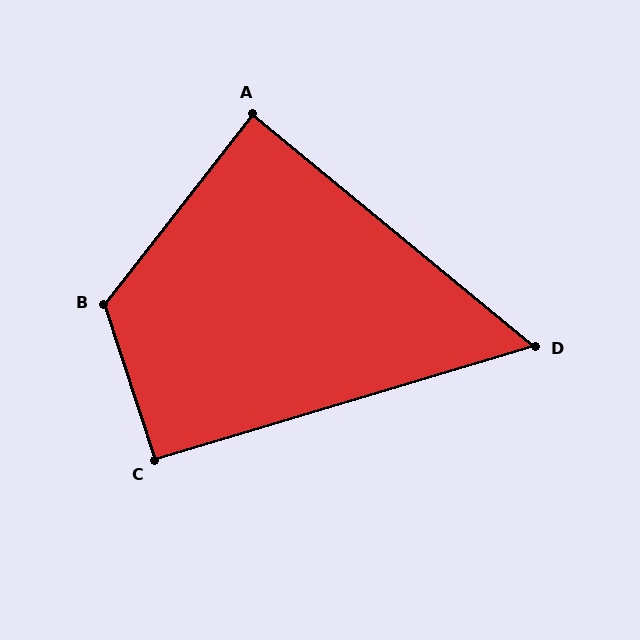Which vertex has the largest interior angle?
B, at approximately 124 degrees.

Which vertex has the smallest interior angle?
D, at approximately 56 degrees.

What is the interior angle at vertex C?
Approximately 91 degrees (approximately right).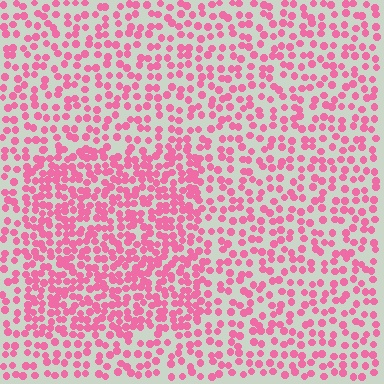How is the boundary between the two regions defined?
The boundary is defined by a change in element density (approximately 1.8x ratio). All elements are the same color, size, and shape.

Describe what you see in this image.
The image contains small pink elements arranged at two different densities. A rectangle-shaped region is visible where the elements are more densely packed than the surrounding area.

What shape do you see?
I see a rectangle.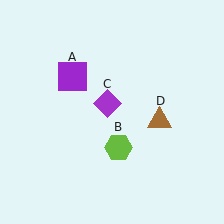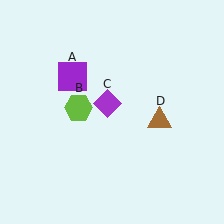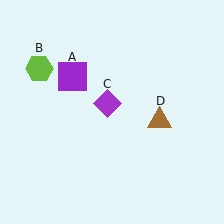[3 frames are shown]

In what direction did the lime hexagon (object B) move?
The lime hexagon (object B) moved up and to the left.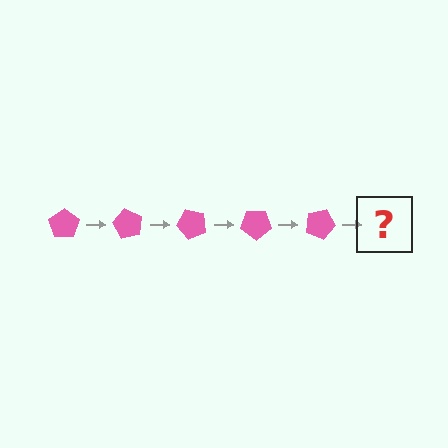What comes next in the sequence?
The next element should be a pink pentagon rotated 300 degrees.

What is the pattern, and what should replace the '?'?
The pattern is that the pentagon rotates 60 degrees each step. The '?' should be a pink pentagon rotated 300 degrees.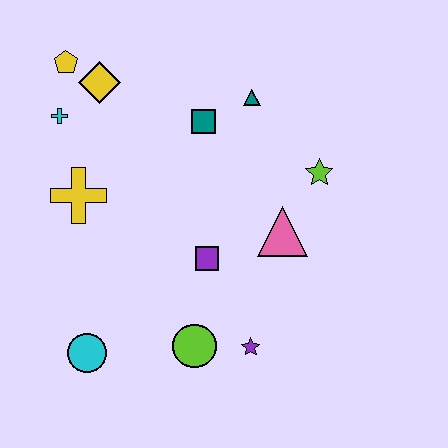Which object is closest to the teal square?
The teal triangle is closest to the teal square.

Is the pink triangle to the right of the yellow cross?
Yes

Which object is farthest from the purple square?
The yellow pentagon is farthest from the purple square.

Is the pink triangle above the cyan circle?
Yes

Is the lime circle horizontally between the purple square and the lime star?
No